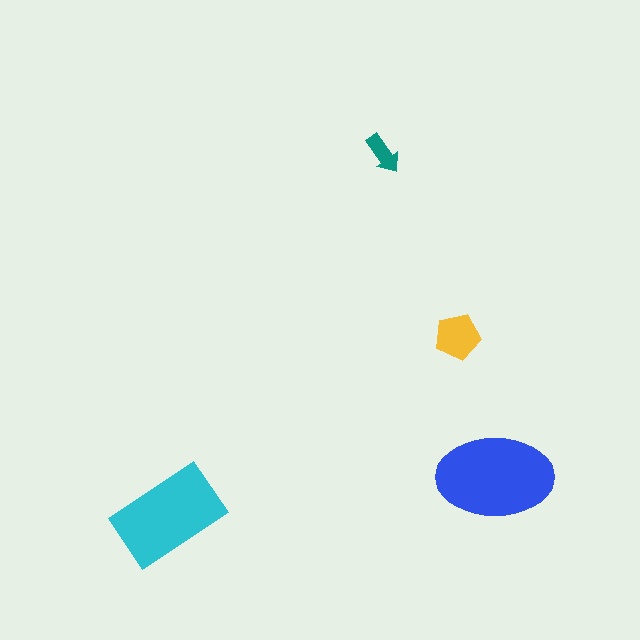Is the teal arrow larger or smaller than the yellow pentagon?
Smaller.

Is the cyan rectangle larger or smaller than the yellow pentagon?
Larger.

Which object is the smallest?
The teal arrow.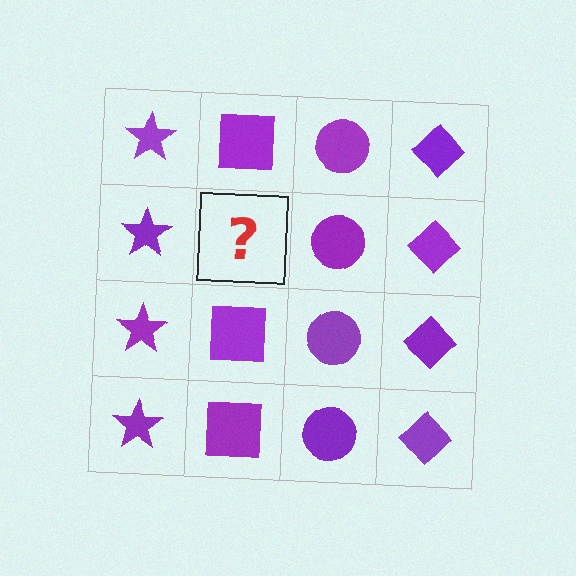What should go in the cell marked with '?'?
The missing cell should contain a purple square.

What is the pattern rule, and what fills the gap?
The rule is that each column has a consistent shape. The gap should be filled with a purple square.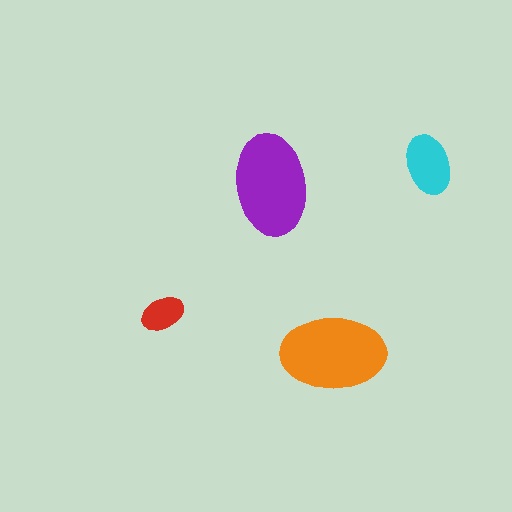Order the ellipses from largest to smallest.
the orange one, the purple one, the cyan one, the red one.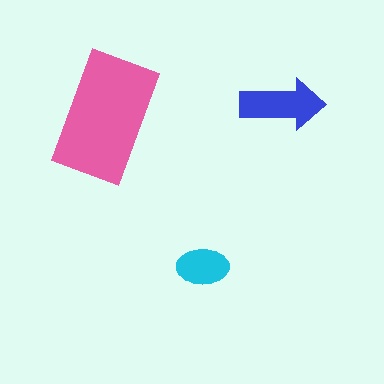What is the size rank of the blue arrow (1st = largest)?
2nd.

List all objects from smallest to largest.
The cyan ellipse, the blue arrow, the pink rectangle.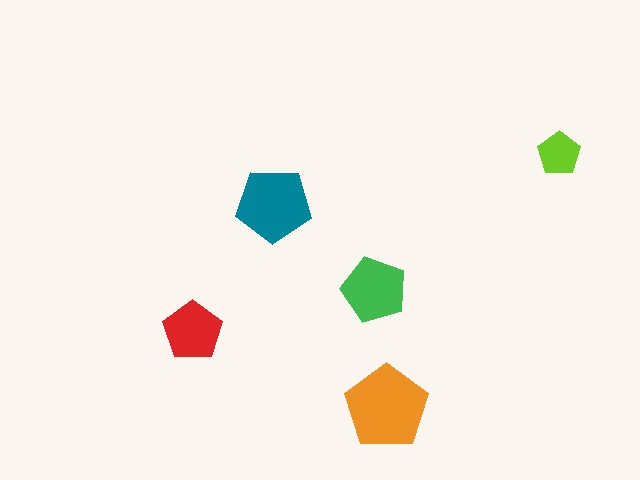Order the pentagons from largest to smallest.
the orange one, the teal one, the green one, the red one, the lime one.